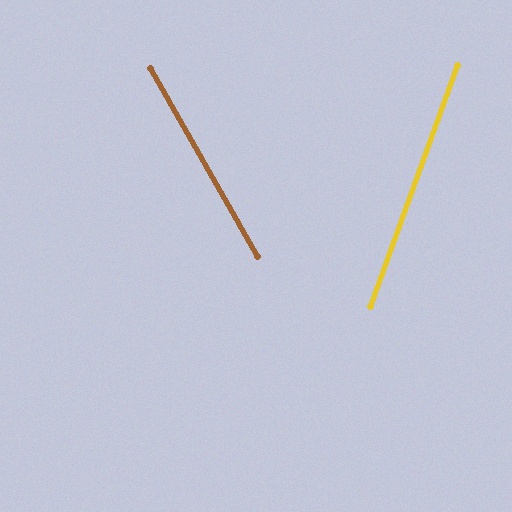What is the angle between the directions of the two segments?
Approximately 49 degrees.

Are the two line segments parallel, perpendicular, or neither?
Neither parallel nor perpendicular — they differ by about 49°.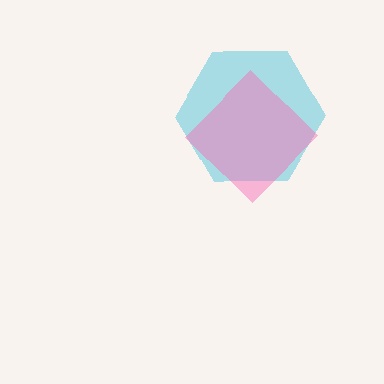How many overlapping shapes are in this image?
There are 2 overlapping shapes in the image.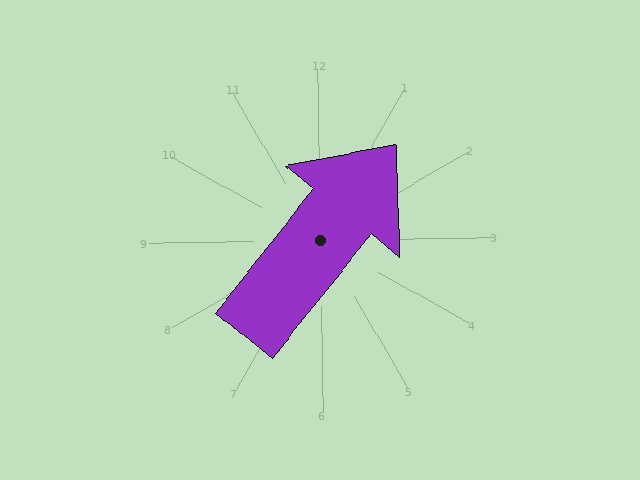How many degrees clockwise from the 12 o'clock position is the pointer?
Approximately 39 degrees.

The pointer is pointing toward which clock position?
Roughly 1 o'clock.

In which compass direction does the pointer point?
Northeast.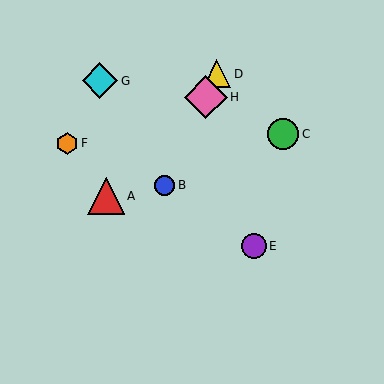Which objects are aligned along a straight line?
Objects B, D, H are aligned along a straight line.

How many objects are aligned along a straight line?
3 objects (B, D, H) are aligned along a straight line.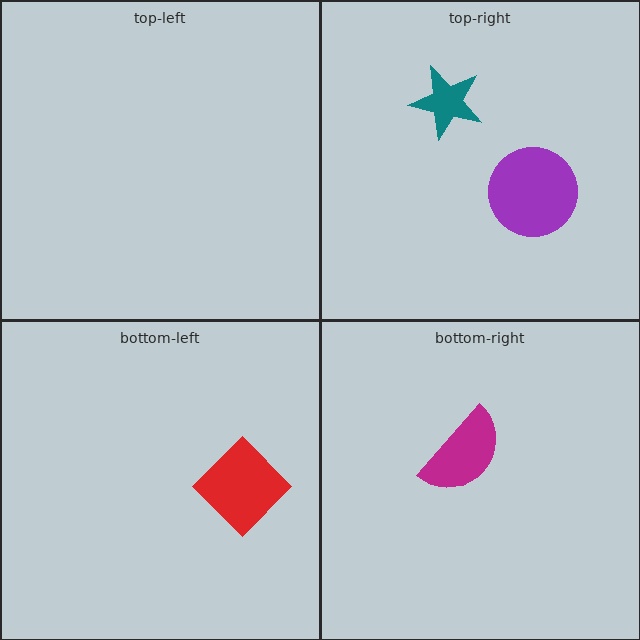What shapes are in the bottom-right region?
The magenta semicircle.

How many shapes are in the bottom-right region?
1.